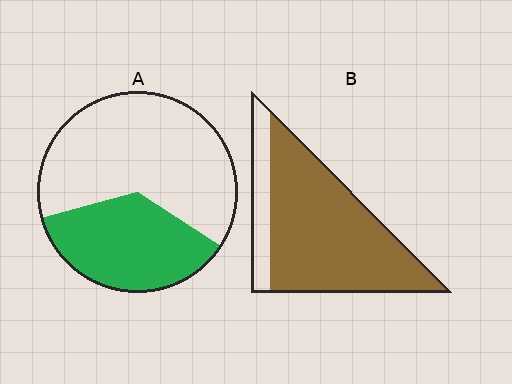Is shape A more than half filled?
No.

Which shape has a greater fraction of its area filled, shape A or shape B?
Shape B.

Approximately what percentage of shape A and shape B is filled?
A is approximately 35% and B is approximately 80%.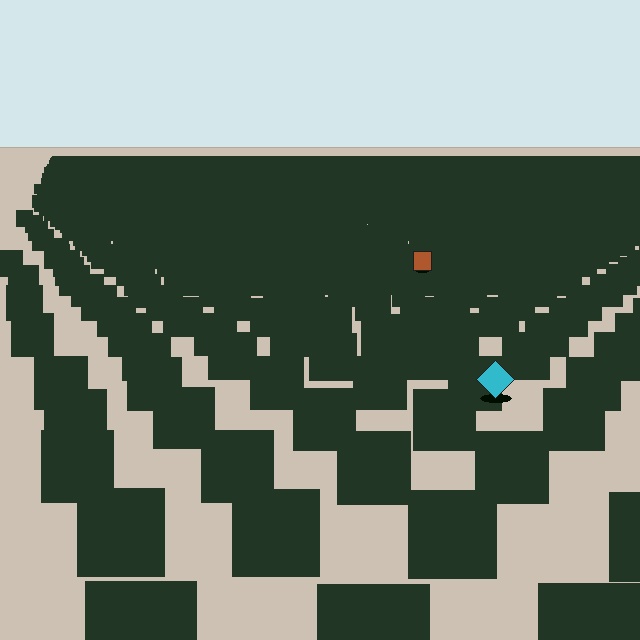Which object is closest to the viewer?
The cyan diamond is closest. The texture marks near it are larger and more spread out.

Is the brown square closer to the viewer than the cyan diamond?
No. The cyan diamond is closer — you can tell from the texture gradient: the ground texture is coarser near it.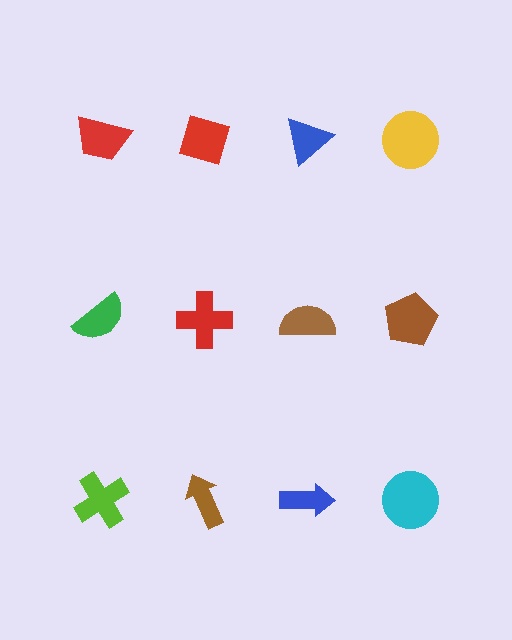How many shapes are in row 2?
4 shapes.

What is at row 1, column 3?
A blue triangle.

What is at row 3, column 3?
A blue arrow.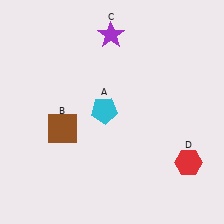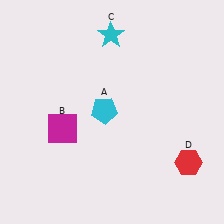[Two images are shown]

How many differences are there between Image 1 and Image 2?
There are 2 differences between the two images.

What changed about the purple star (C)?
In Image 1, C is purple. In Image 2, it changed to cyan.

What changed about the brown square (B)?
In Image 1, B is brown. In Image 2, it changed to magenta.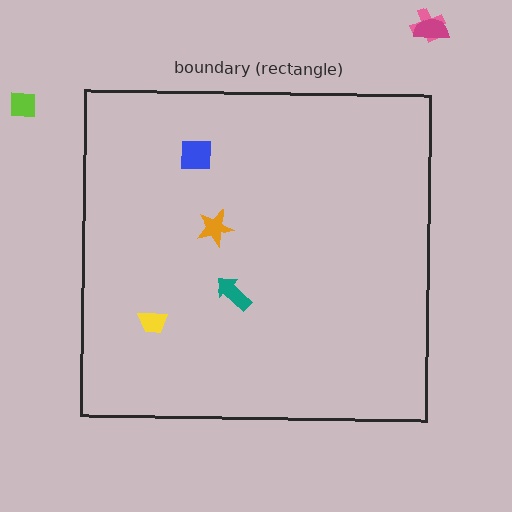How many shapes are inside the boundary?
4 inside, 3 outside.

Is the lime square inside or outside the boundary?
Outside.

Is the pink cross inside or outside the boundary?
Outside.